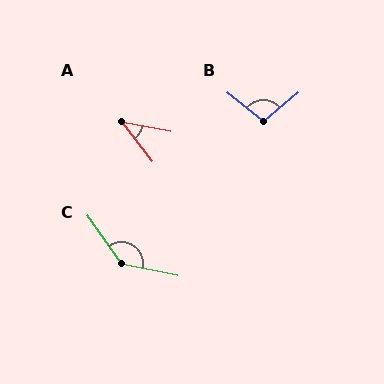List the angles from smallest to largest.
A (41°), B (101°), C (137°).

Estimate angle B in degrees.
Approximately 101 degrees.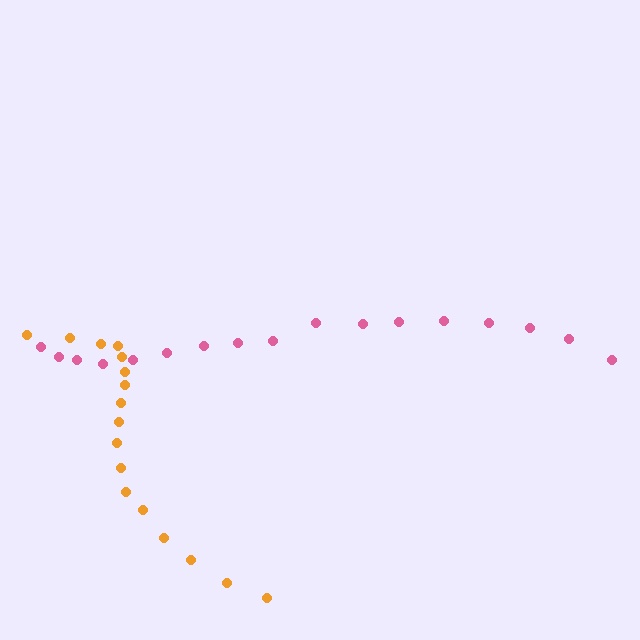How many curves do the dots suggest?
There are 2 distinct paths.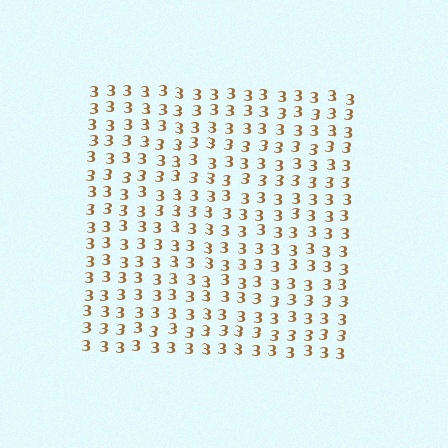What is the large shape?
The large shape is a square.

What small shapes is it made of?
It is made of small digit 3's.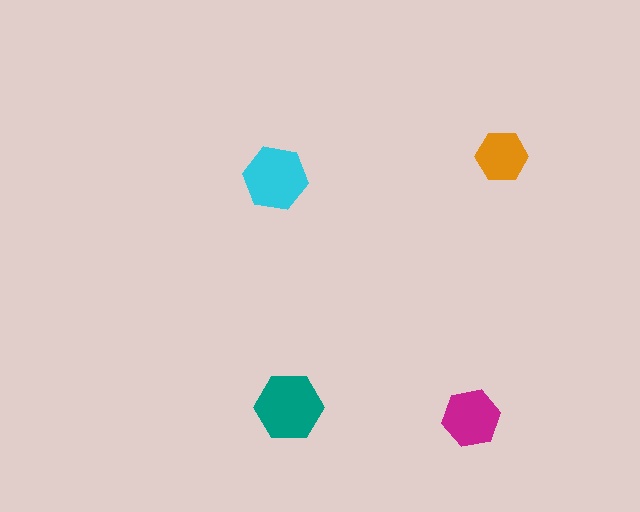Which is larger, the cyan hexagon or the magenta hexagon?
The cyan one.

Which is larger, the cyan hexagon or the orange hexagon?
The cyan one.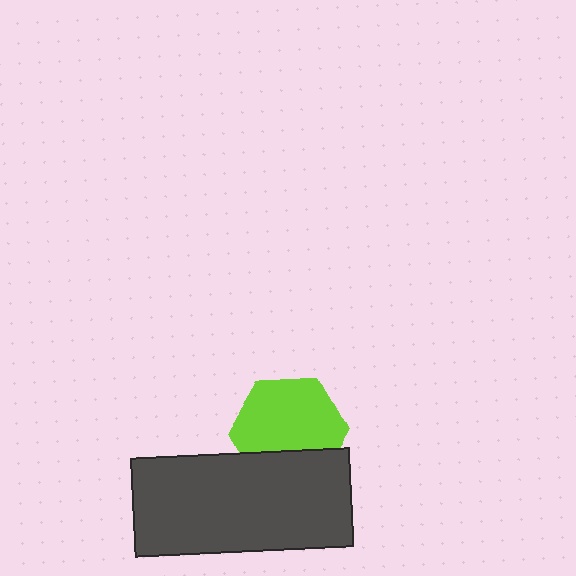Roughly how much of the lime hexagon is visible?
Most of it is visible (roughly 70%).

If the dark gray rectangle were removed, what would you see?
You would see the complete lime hexagon.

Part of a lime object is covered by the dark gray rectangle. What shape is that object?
It is a hexagon.